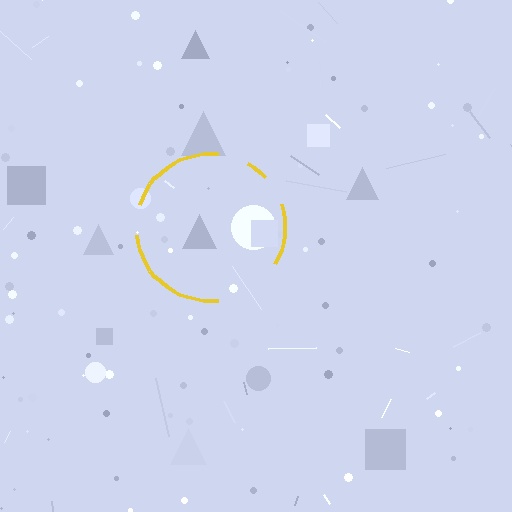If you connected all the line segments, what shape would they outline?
They would outline a circle.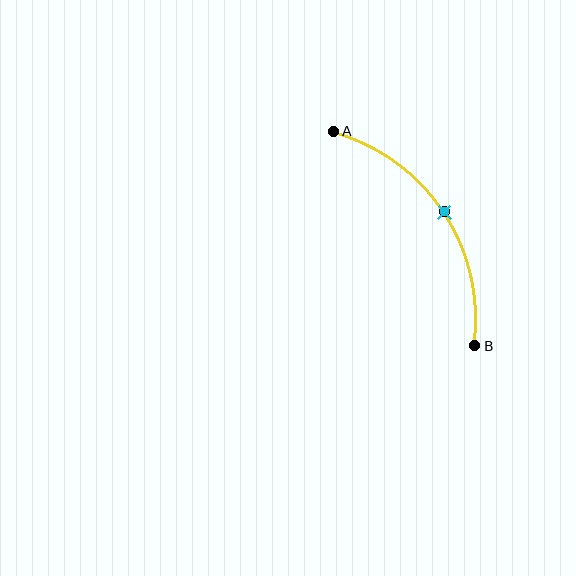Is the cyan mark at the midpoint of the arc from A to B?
Yes. The cyan mark lies on the arc at equal arc-length from both A and B — it is the arc midpoint.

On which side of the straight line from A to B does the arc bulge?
The arc bulges to the right of the straight line connecting A and B.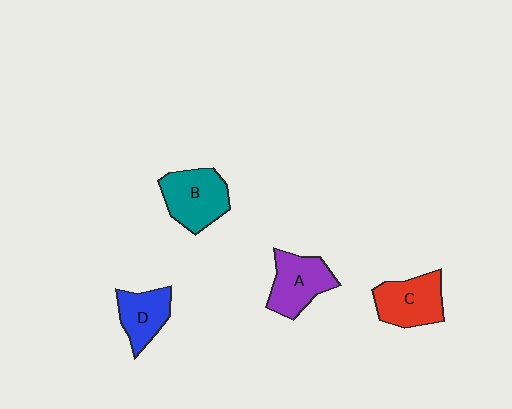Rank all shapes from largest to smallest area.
From largest to smallest: B (teal), C (red), A (purple), D (blue).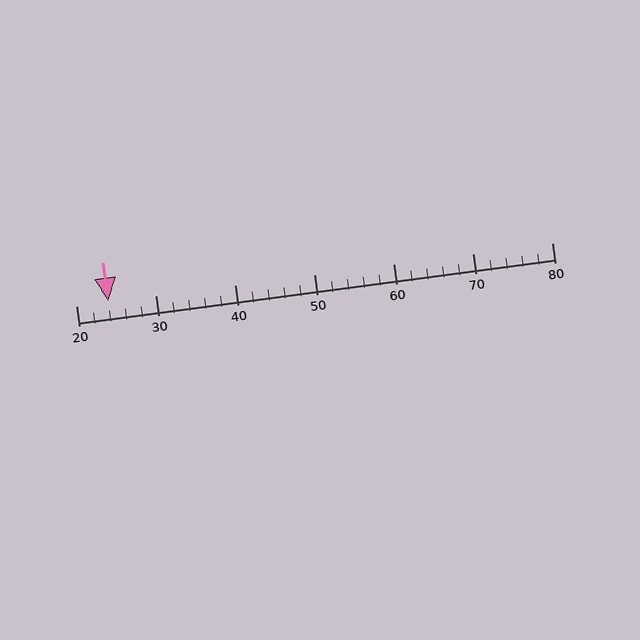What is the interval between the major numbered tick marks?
The major tick marks are spaced 10 units apart.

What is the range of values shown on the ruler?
The ruler shows values from 20 to 80.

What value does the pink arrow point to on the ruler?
The pink arrow points to approximately 24.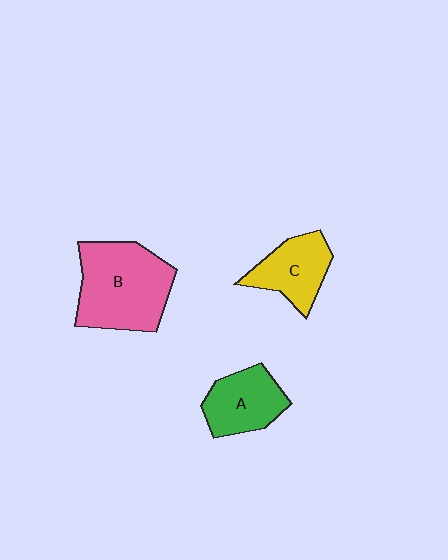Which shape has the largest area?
Shape B (pink).